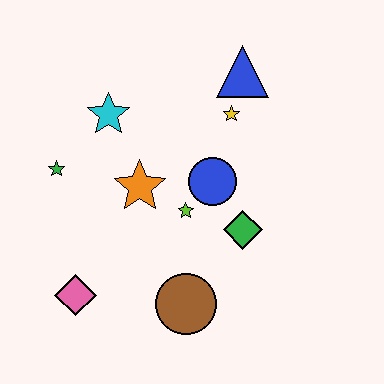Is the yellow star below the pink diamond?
No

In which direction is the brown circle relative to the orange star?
The brown circle is below the orange star.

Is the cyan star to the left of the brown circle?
Yes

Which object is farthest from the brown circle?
The blue triangle is farthest from the brown circle.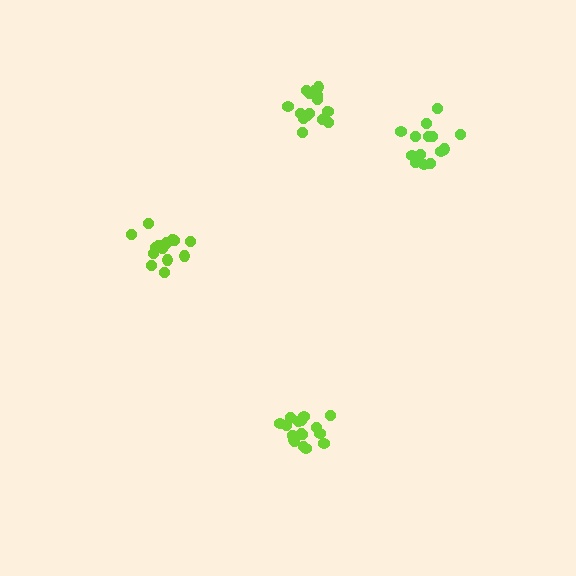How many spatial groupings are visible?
There are 4 spatial groupings.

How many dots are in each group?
Group 1: 16 dots, Group 2: 15 dots, Group 3: 17 dots, Group 4: 14 dots (62 total).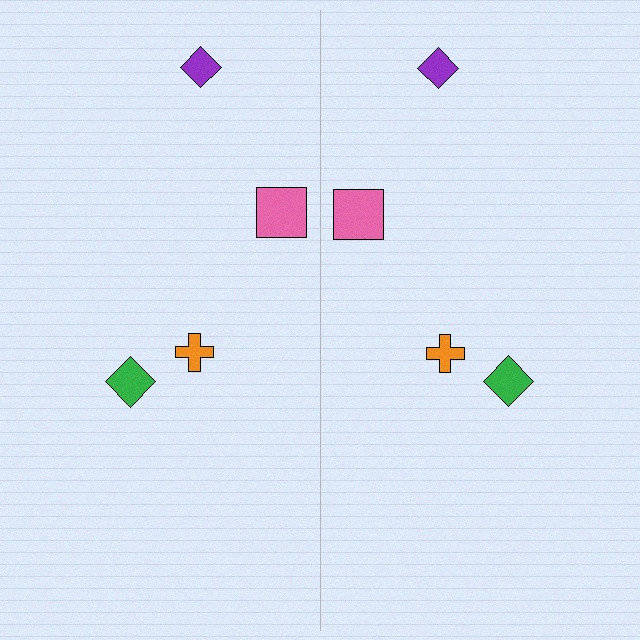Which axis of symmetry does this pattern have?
The pattern has a vertical axis of symmetry running through the center of the image.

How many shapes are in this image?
There are 8 shapes in this image.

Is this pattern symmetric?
Yes, this pattern has bilateral (reflection) symmetry.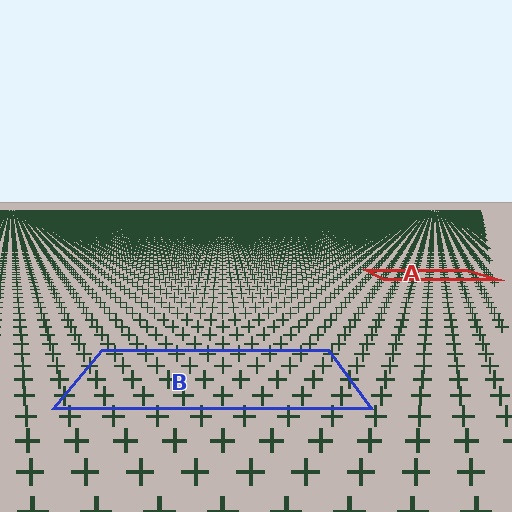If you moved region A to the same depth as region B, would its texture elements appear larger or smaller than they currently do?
They would appear larger. At a closer depth, the same texture elements are projected at a bigger on-screen size.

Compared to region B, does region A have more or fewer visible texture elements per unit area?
Region A has more texture elements per unit area — they are packed more densely because it is farther away.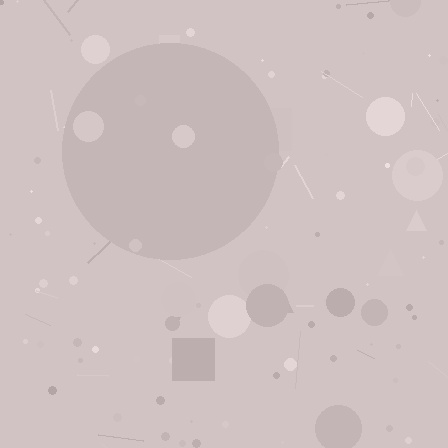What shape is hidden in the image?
A circle is hidden in the image.